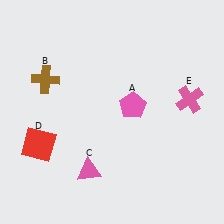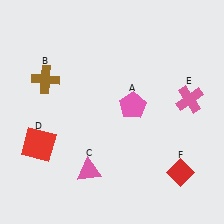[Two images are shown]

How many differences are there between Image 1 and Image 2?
There is 1 difference between the two images.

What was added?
A red diamond (F) was added in Image 2.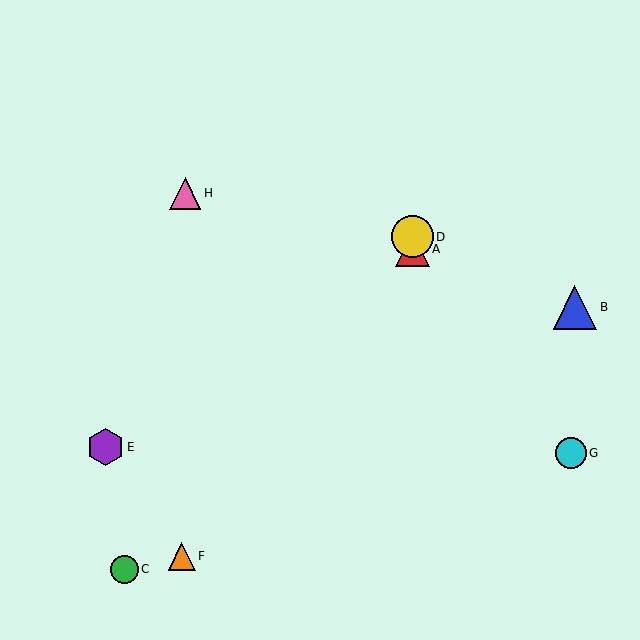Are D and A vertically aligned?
Yes, both are at x≈413.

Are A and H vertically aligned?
No, A is at x≈413 and H is at x≈185.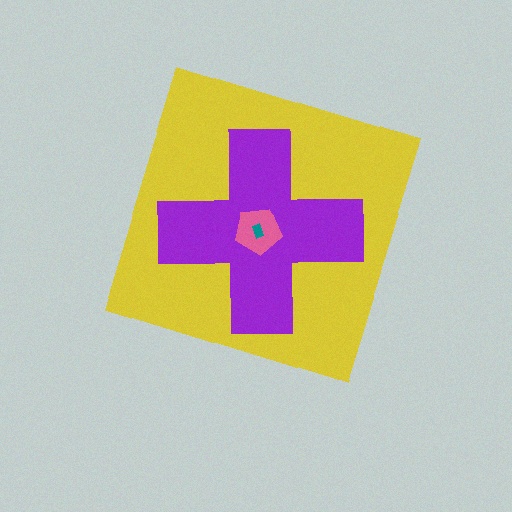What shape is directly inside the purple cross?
The pink pentagon.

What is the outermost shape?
The yellow diamond.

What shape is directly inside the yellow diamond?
The purple cross.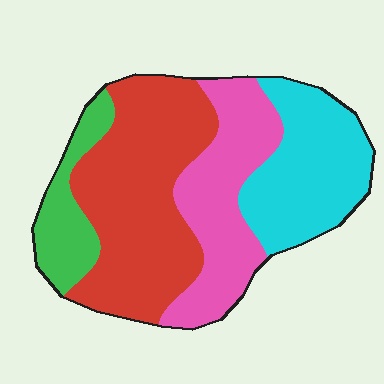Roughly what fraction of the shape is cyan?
Cyan covers about 25% of the shape.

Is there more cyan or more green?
Cyan.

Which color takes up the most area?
Red, at roughly 40%.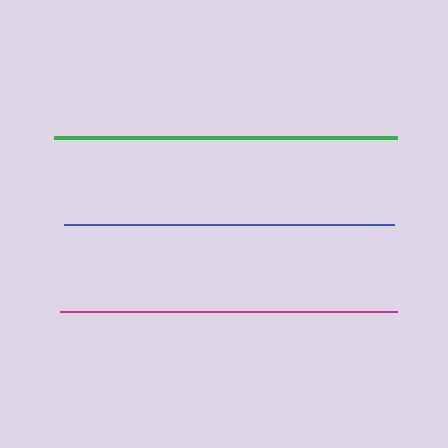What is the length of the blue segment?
The blue segment is approximately 329 pixels long.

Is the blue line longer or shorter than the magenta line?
The magenta line is longer than the blue line.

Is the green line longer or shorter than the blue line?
The green line is longer than the blue line.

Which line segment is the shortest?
The blue line is the shortest at approximately 329 pixels.